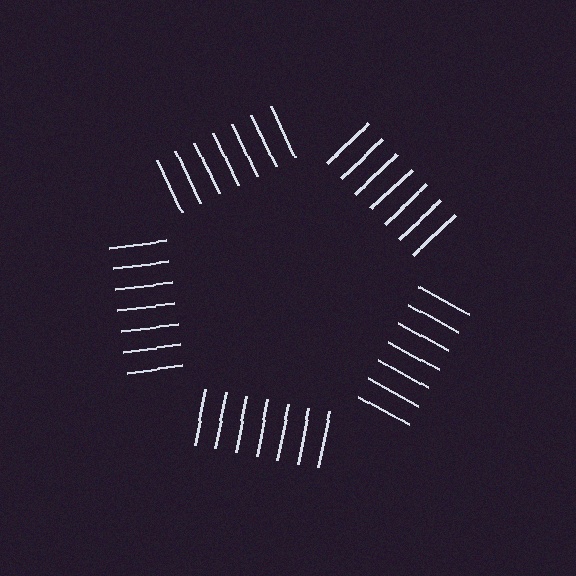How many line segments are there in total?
35 — 7 along each of the 5 edges.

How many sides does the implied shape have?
5 sides — the line-ends trace a pentagon.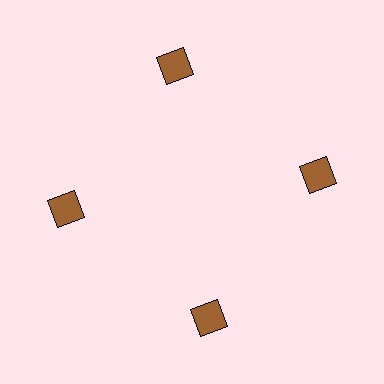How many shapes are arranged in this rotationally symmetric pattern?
There are 4 shapes, arranged in 4 groups of 1.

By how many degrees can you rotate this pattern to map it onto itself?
The pattern maps onto itself every 90 degrees of rotation.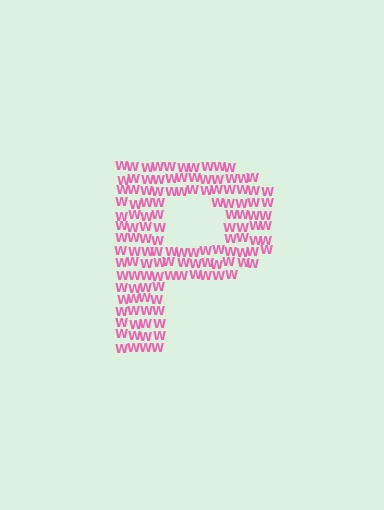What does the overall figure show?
The overall figure shows the letter P.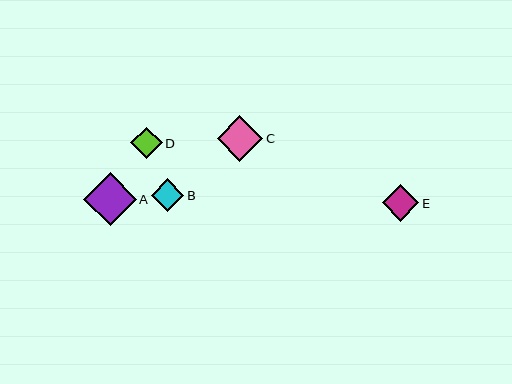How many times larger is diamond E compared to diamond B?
Diamond E is approximately 1.1 times the size of diamond B.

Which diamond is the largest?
Diamond A is the largest with a size of approximately 52 pixels.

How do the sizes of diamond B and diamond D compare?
Diamond B and diamond D are approximately the same size.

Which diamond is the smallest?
Diamond D is the smallest with a size of approximately 31 pixels.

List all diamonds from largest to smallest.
From largest to smallest: A, C, E, B, D.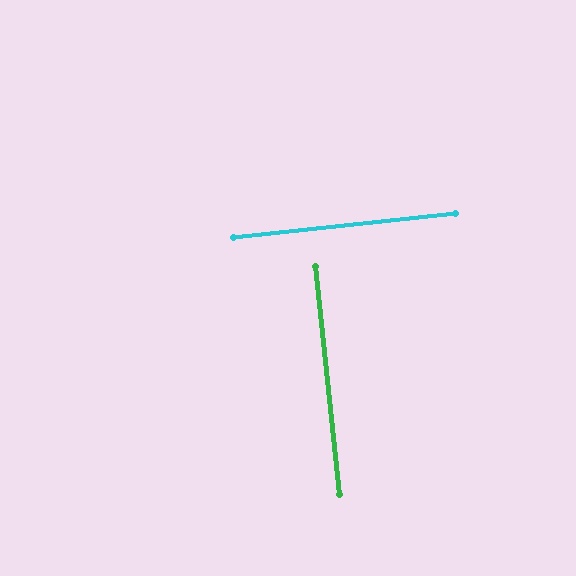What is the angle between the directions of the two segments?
Approximately 90 degrees.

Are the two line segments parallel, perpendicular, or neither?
Perpendicular — they meet at approximately 90°.